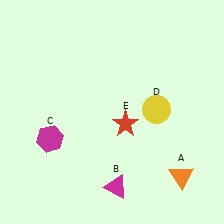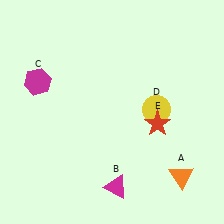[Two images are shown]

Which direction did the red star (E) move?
The red star (E) moved right.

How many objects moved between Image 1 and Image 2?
2 objects moved between the two images.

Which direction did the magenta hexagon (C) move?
The magenta hexagon (C) moved up.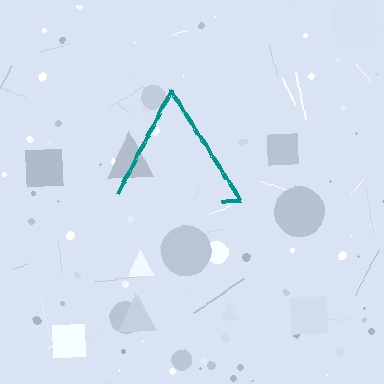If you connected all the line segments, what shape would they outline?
They would outline a triangle.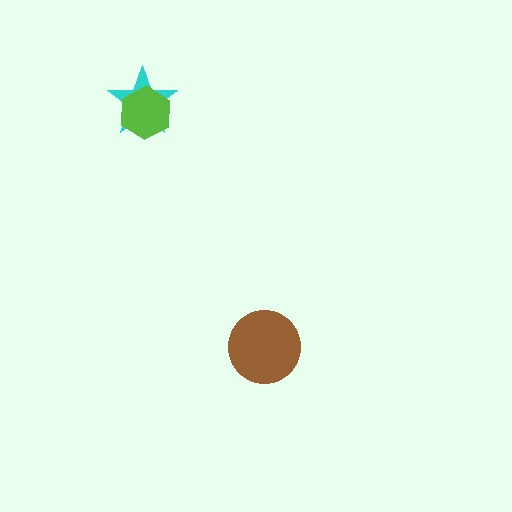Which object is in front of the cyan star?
The lime hexagon is in front of the cyan star.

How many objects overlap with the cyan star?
1 object overlaps with the cyan star.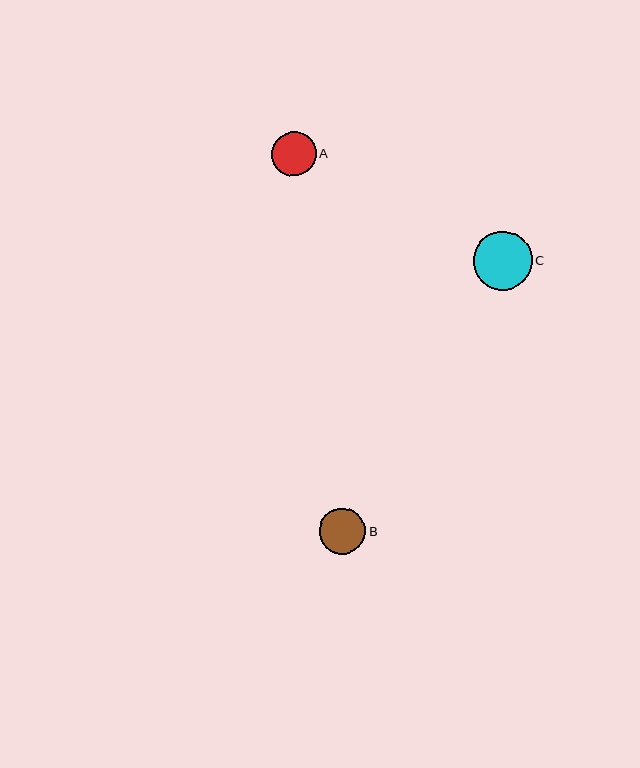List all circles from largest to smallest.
From largest to smallest: C, B, A.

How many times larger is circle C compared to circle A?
Circle C is approximately 1.3 times the size of circle A.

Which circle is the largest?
Circle C is the largest with a size of approximately 59 pixels.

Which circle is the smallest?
Circle A is the smallest with a size of approximately 44 pixels.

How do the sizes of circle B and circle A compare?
Circle B and circle A are approximately the same size.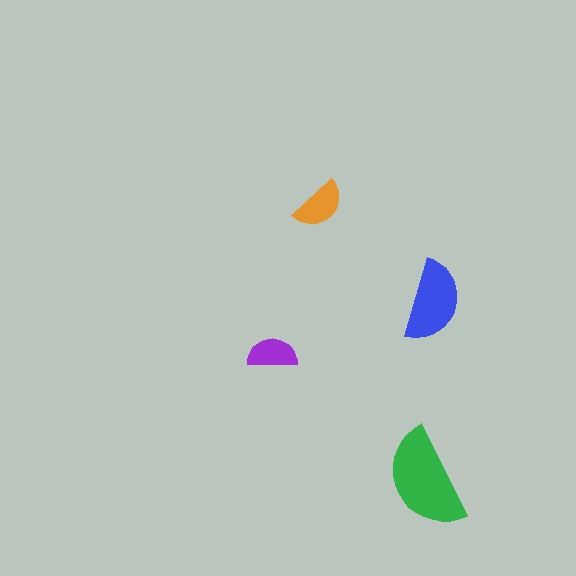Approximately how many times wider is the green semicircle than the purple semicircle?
About 2 times wider.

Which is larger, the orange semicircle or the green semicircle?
The green one.